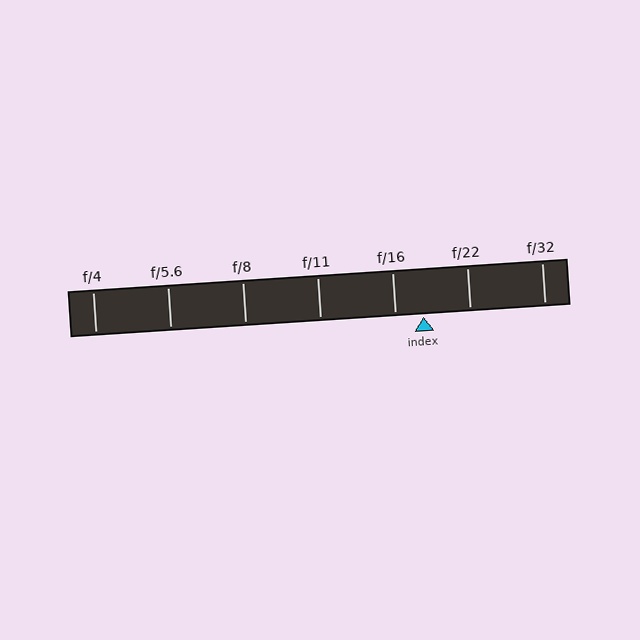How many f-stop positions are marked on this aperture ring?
There are 7 f-stop positions marked.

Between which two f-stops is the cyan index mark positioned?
The index mark is between f/16 and f/22.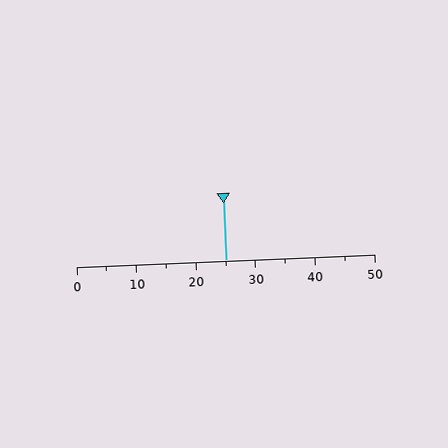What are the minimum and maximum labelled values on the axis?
The axis runs from 0 to 50.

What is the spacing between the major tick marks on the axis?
The major ticks are spaced 10 apart.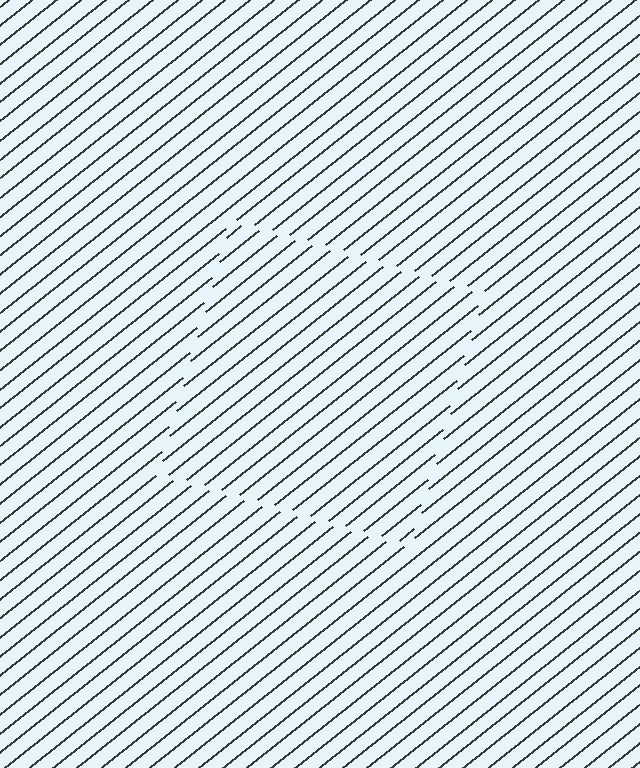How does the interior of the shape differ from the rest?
The interior of the shape contains the same grating, shifted by half a period — the contour is defined by the phase discontinuity where line-ends from the inner and outer gratings abut.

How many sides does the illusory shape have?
4 sides — the line-ends trace a square.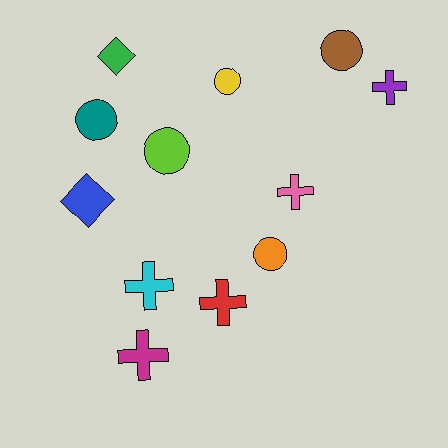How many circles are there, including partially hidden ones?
There are 5 circles.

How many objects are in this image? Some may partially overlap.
There are 12 objects.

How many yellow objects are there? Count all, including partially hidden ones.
There is 1 yellow object.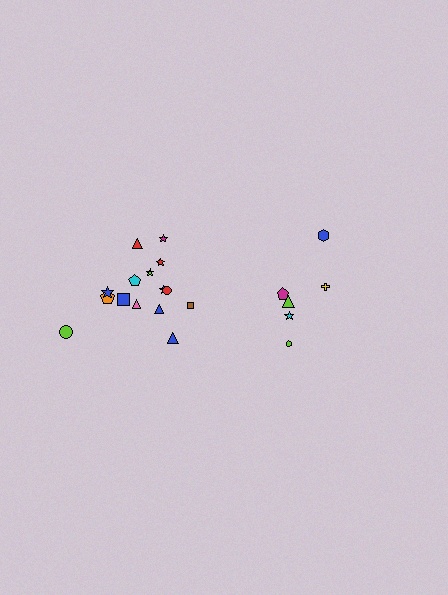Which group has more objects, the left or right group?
The left group.